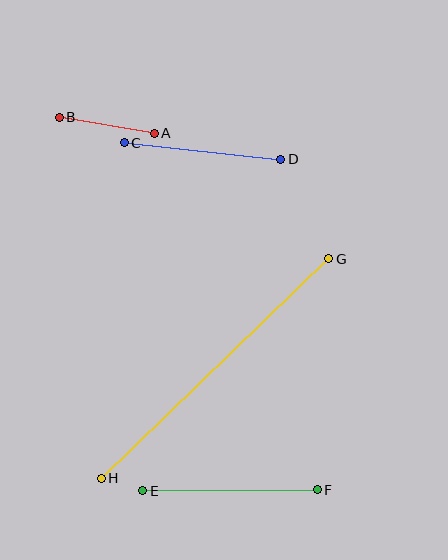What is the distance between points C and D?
The distance is approximately 157 pixels.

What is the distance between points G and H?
The distance is approximately 316 pixels.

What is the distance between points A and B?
The distance is approximately 96 pixels.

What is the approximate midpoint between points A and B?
The midpoint is at approximately (107, 125) pixels.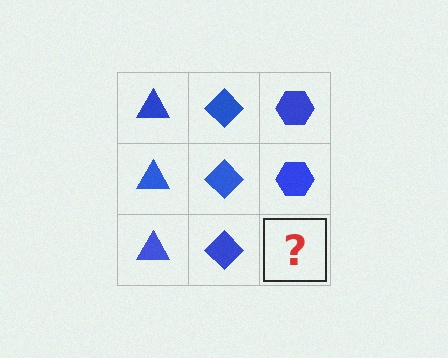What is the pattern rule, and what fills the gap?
The rule is that each column has a consistent shape. The gap should be filled with a blue hexagon.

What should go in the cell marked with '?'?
The missing cell should contain a blue hexagon.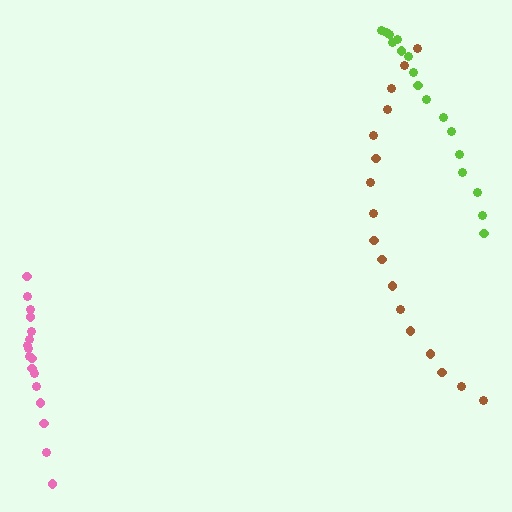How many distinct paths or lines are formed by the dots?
There are 3 distinct paths.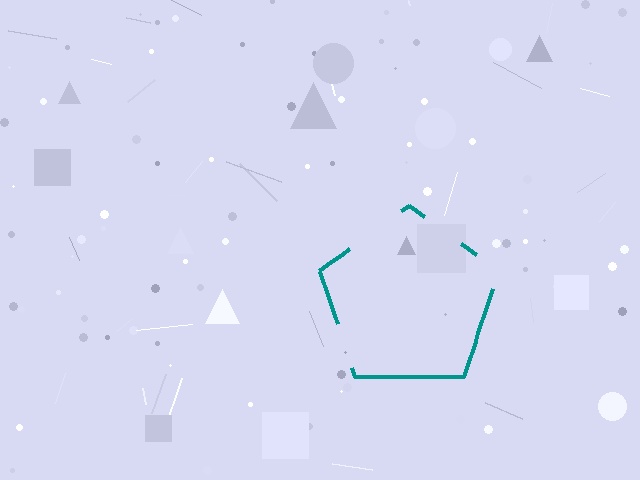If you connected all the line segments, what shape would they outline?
They would outline a pentagon.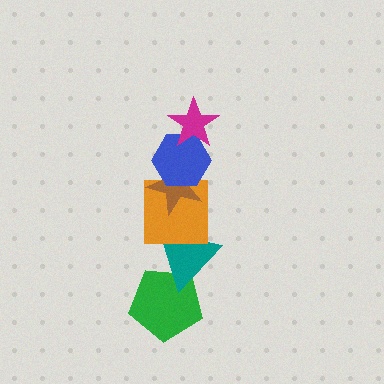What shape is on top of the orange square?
The brown star is on top of the orange square.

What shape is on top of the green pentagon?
The teal triangle is on top of the green pentagon.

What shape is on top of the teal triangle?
The orange square is on top of the teal triangle.